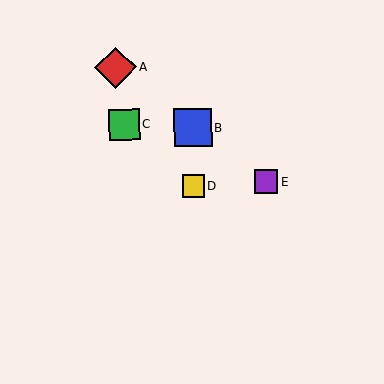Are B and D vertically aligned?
Yes, both are at x≈193.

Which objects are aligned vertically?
Objects B, D are aligned vertically.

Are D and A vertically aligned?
No, D is at x≈193 and A is at x≈116.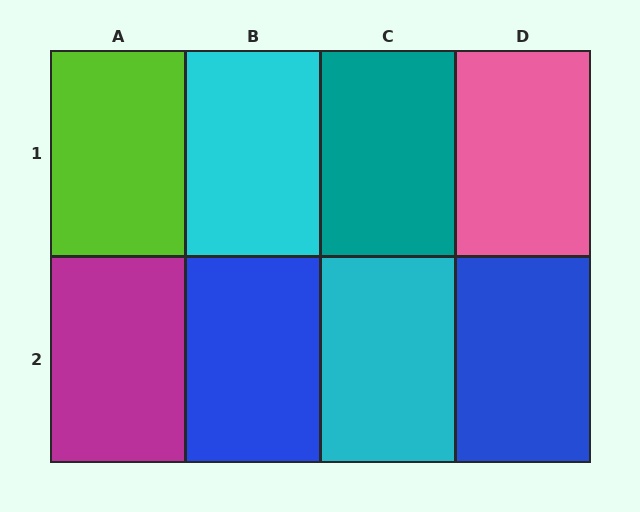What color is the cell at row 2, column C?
Cyan.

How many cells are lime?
1 cell is lime.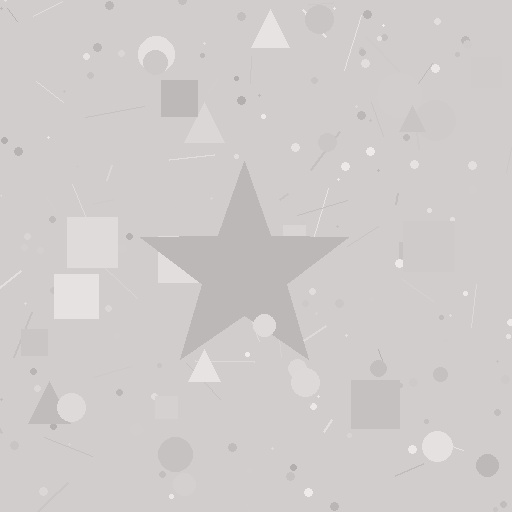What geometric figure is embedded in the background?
A star is embedded in the background.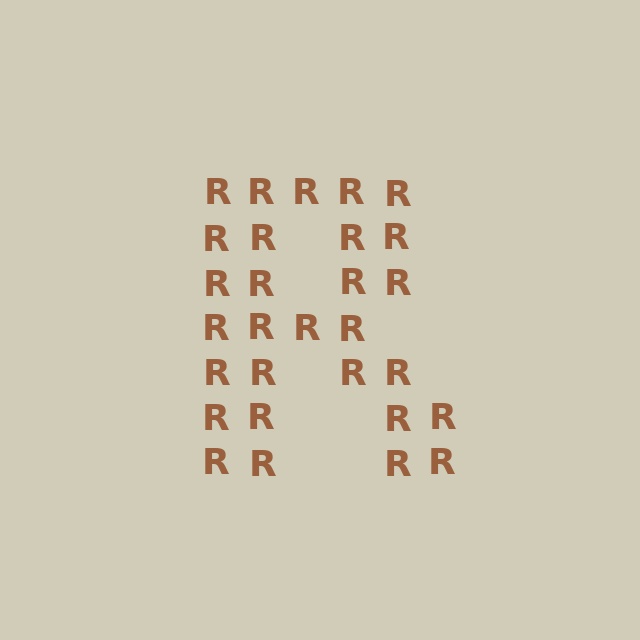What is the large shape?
The large shape is the letter R.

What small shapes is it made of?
It is made of small letter R's.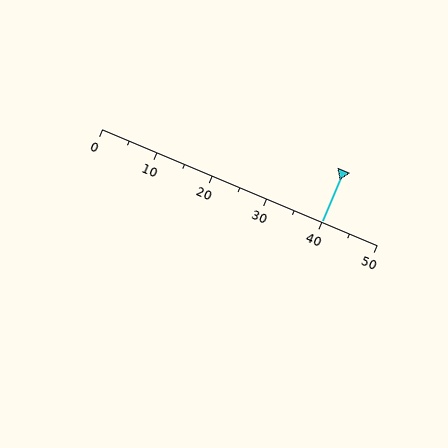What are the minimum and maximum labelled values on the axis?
The axis runs from 0 to 50.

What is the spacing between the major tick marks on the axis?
The major ticks are spaced 10 apart.